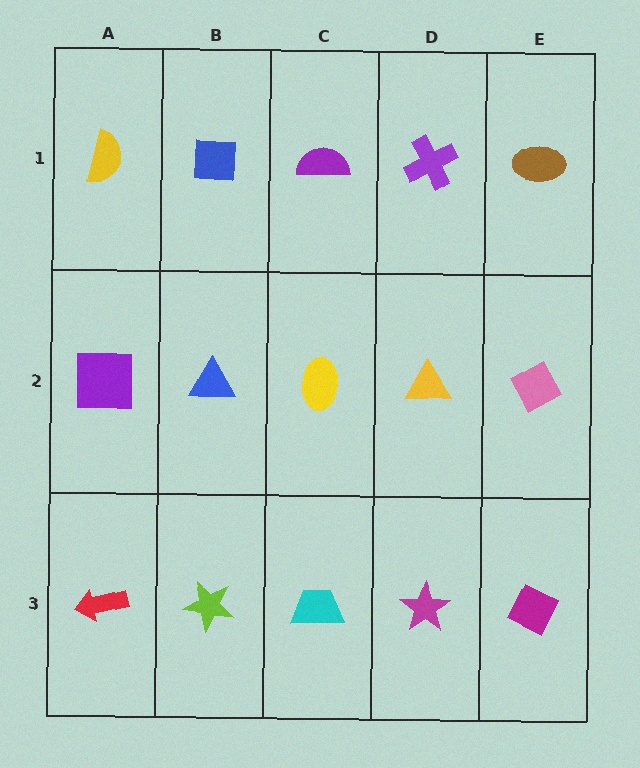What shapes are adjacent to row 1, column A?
A purple square (row 2, column A), a blue square (row 1, column B).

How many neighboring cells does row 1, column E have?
2.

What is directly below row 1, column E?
A pink diamond.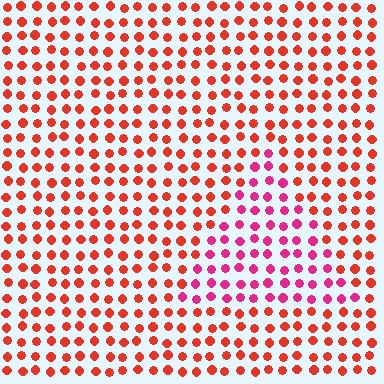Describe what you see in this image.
The image is filled with small red elements in a uniform arrangement. A triangle-shaped region is visible where the elements are tinted to a slightly different hue, forming a subtle color boundary.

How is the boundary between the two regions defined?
The boundary is defined purely by a slight shift in hue (about 38 degrees). Spacing, size, and orientation are identical on both sides.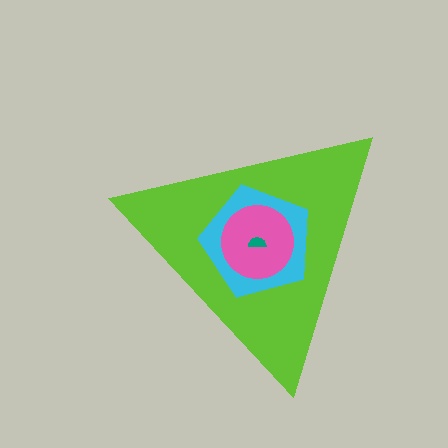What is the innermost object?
The teal semicircle.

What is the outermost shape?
The lime triangle.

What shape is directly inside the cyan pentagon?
The pink circle.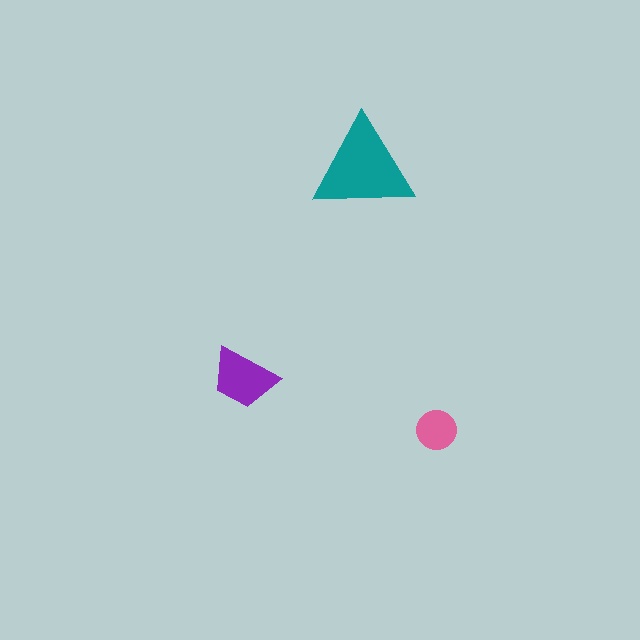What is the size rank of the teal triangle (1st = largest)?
1st.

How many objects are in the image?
There are 3 objects in the image.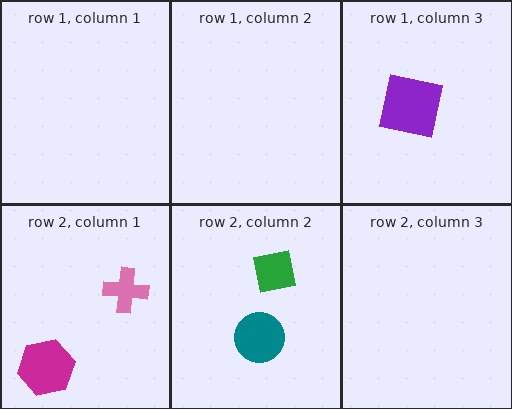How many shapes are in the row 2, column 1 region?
2.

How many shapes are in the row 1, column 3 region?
1.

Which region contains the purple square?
The row 1, column 3 region.